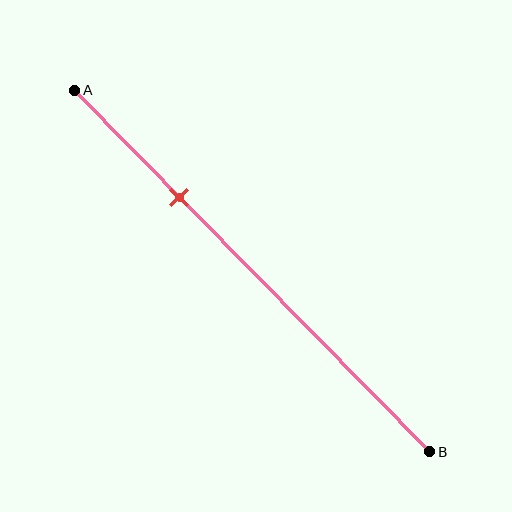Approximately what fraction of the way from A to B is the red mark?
The red mark is approximately 30% of the way from A to B.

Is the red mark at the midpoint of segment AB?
No, the mark is at about 30% from A, not at the 50% midpoint.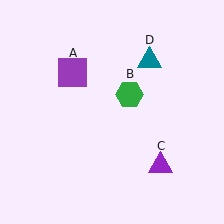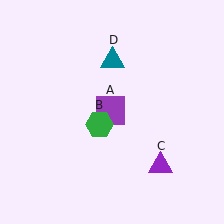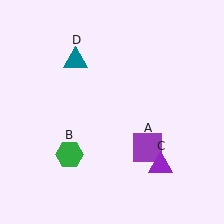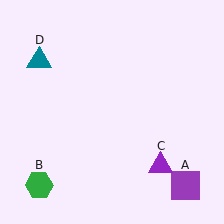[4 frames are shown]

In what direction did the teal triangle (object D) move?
The teal triangle (object D) moved left.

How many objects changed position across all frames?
3 objects changed position: purple square (object A), green hexagon (object B), teal triangle (object D).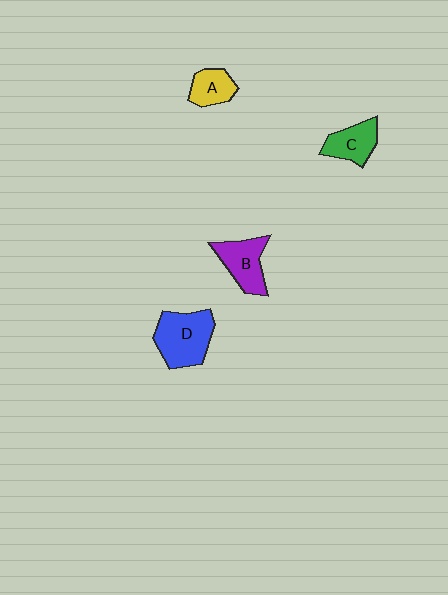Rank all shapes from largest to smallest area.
From largest to smallest: D (blue), B (purple), C (green), A (yellow).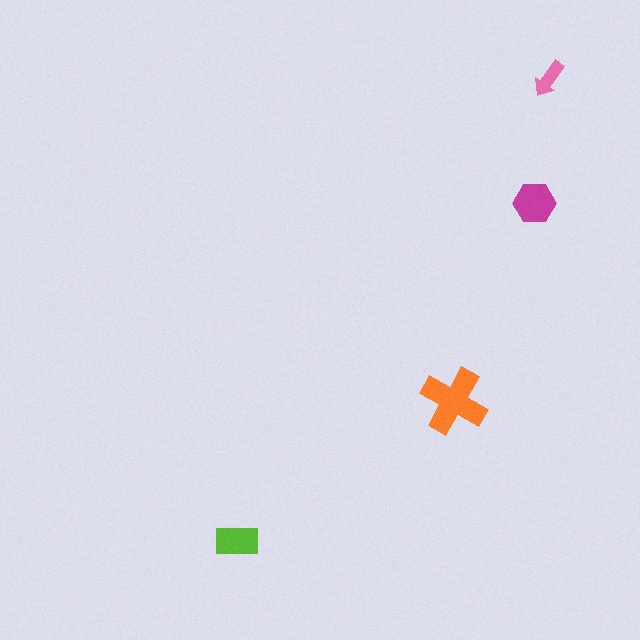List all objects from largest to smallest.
The orange cross, the magenta hexagon, the lime rectangle, the pink arrow.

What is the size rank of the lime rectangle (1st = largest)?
3rd.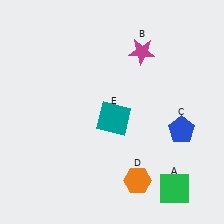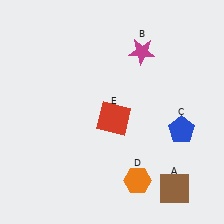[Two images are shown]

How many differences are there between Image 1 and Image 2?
There are 2 differences between the two images.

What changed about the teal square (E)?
In Image 1, E is teal. In Image 2, it changed to red.